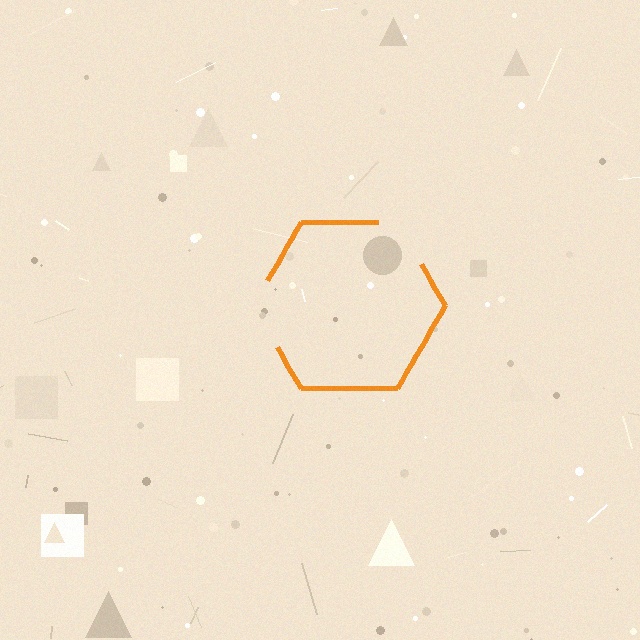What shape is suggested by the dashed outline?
The dashed outline suggests a hexagon.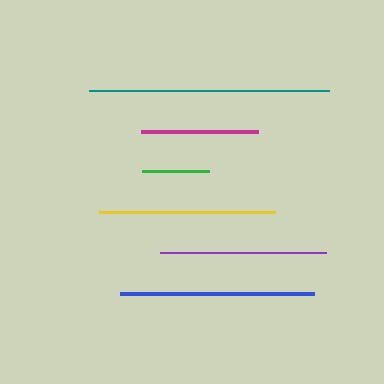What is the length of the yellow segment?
The yellow segment is approximately 176 pixels long.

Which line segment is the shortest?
The green line is the shortest at approximately 67 pixels.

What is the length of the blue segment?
The blue segment is approximately 194 pixels long.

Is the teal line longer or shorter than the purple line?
The teal line is longer than the purple line.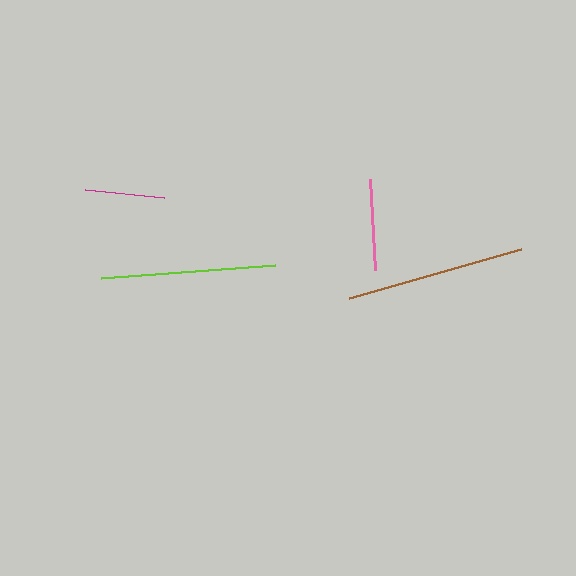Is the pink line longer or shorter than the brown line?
The brown line is longer than the pink line.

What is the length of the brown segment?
The brown segment is approximately 179 pixels long.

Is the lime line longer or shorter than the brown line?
The brown line is longer than the lime line.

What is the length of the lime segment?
The lime segment is approximately 175 pixels long.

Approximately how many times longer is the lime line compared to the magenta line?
The lime line is approximately 2.2 times the length of the magenta line.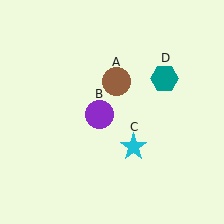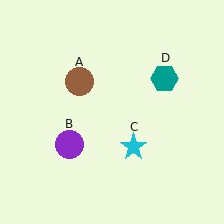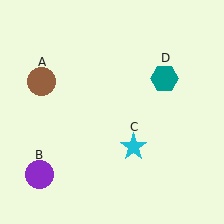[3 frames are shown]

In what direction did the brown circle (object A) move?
The brown circle (object A) moved left.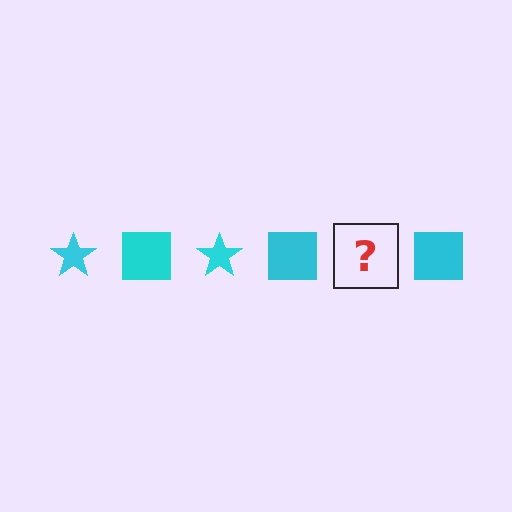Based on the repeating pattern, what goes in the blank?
The blank should be a cyan star.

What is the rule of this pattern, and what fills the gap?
The rule is that the pattern cycles through star, square shapes in cyan. The gap should be filled with a cyan star.